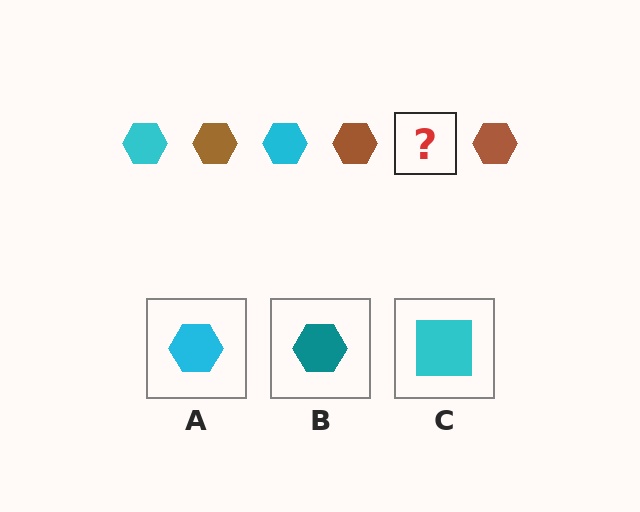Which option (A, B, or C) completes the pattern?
A.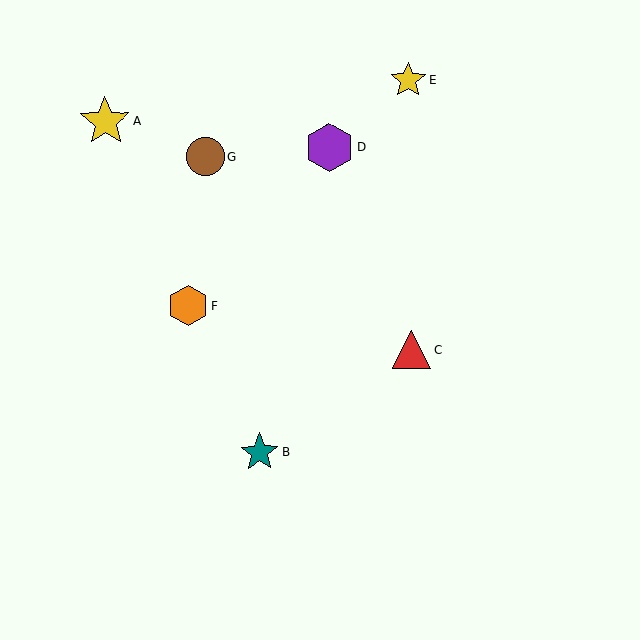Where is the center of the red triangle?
The center of the red triangle is at (412, 350).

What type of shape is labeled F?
Shape F is an orange hexagon.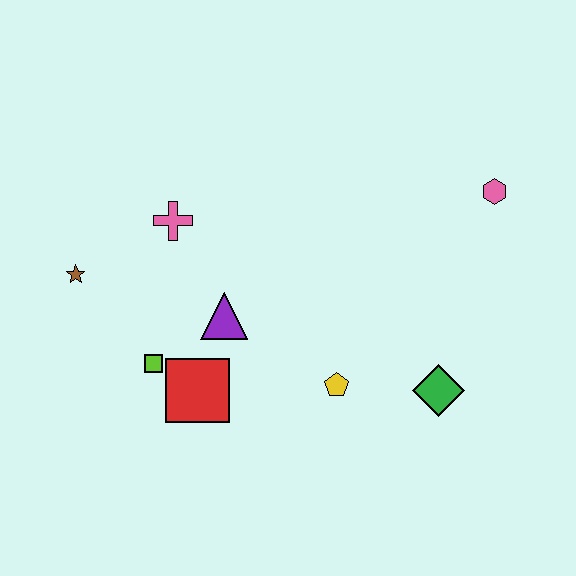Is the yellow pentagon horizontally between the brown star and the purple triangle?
No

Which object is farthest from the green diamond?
The brown star is farthest from the green diamond.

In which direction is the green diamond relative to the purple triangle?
The green diamond is to the right of the purple triangle.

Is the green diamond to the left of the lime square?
No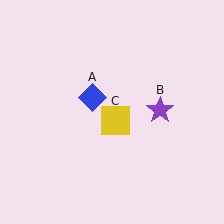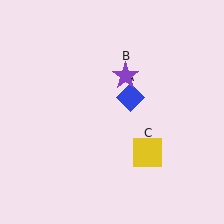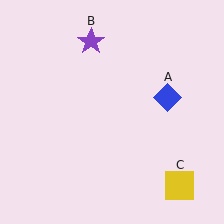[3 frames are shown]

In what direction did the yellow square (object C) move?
The yellow square (object C) moved down and to the right.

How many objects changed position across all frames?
3 objects changed position: blue diamond (object A), purple star (object B), yellow square (object C).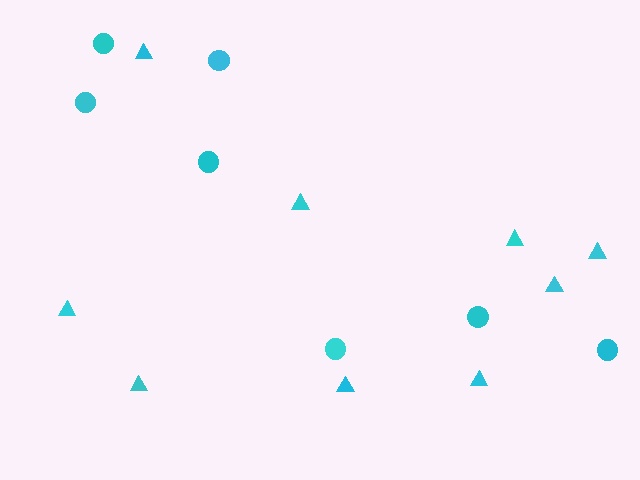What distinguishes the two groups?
There are 2 groups: one group of circles (7) and one group of triangles (9).